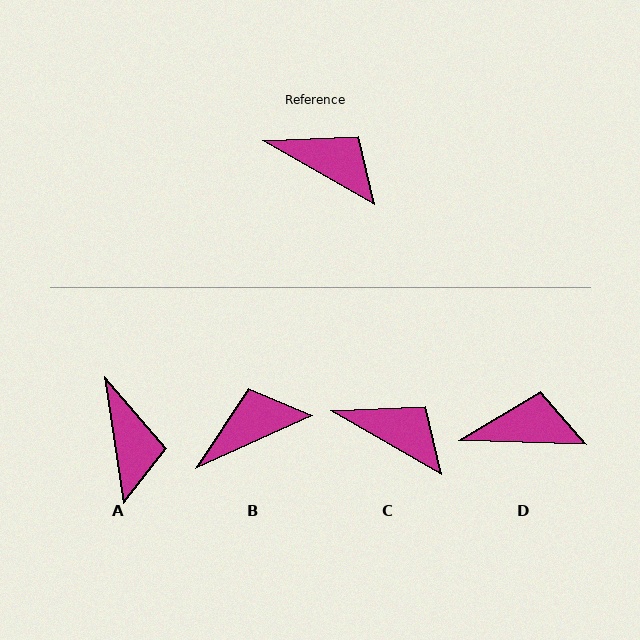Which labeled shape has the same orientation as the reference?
C.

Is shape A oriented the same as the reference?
No, it is off by about 52 degrees.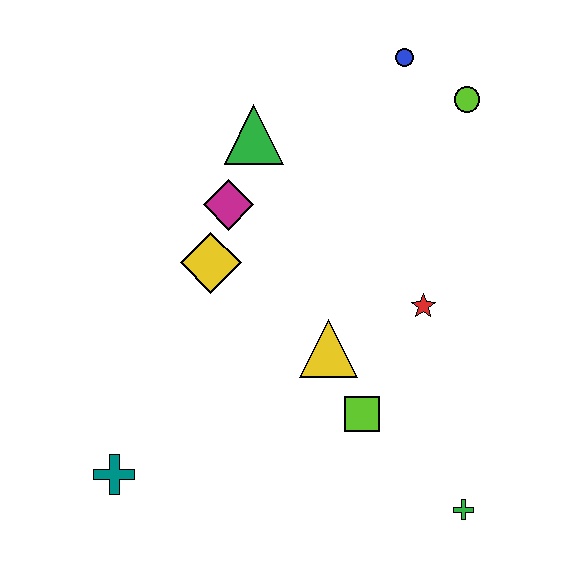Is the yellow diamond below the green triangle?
Yes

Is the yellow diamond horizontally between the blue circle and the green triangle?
No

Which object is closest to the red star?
The yellow triangle is closest to the red star.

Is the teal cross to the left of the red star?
Yes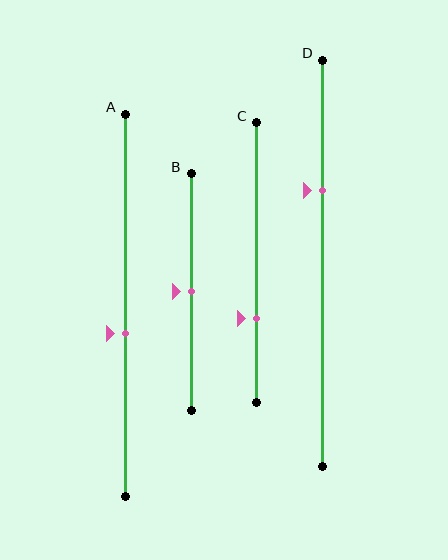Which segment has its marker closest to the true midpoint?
Segment B has its marker closest to the true midpoint.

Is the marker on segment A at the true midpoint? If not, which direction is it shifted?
No, the marker on segment A is shifted downward by about 7% of the segment length.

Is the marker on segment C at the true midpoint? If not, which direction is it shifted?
No, the marker on segment C is shifted downward by about 20% of the segment length.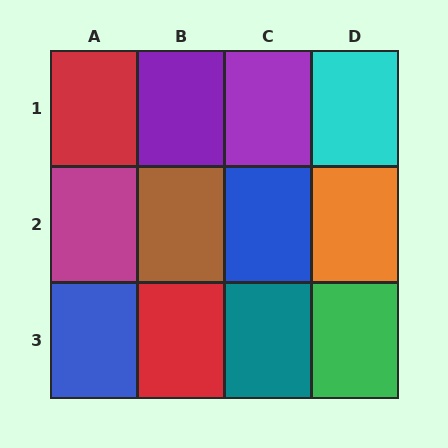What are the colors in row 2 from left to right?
Magenta, brown, blue, orange.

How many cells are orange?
1 cell is orange.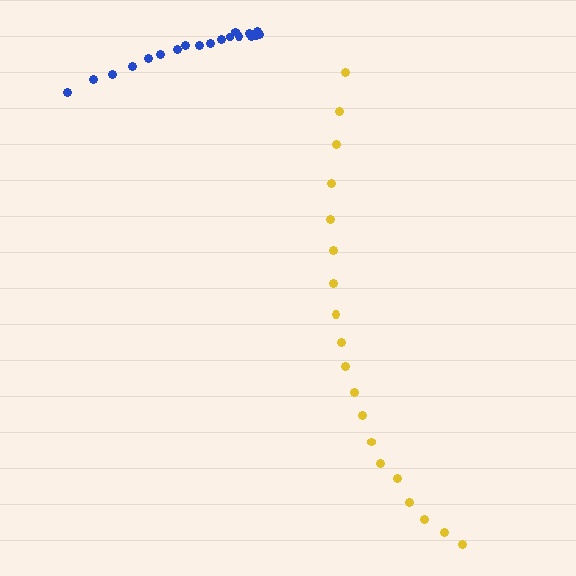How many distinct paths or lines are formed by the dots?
There are 2 distinct paths.